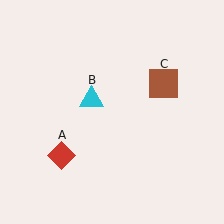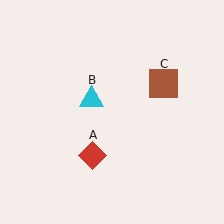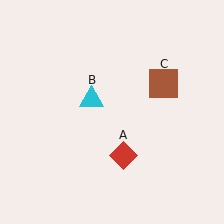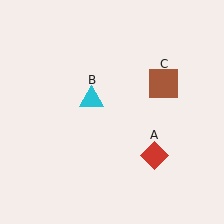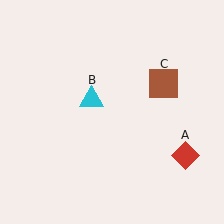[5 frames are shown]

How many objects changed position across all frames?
1 object changed position: red diamond (object A).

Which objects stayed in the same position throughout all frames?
Cyan triangle (object B) and brown square (object C) remained stationary.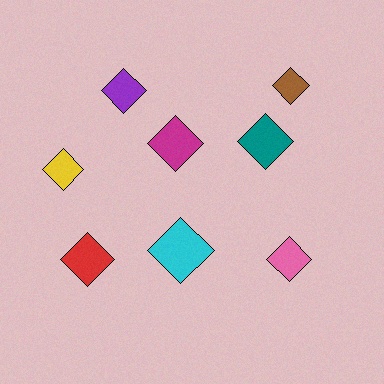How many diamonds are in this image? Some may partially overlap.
There are 8 diamonds.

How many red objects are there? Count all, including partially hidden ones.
There is 1 red object.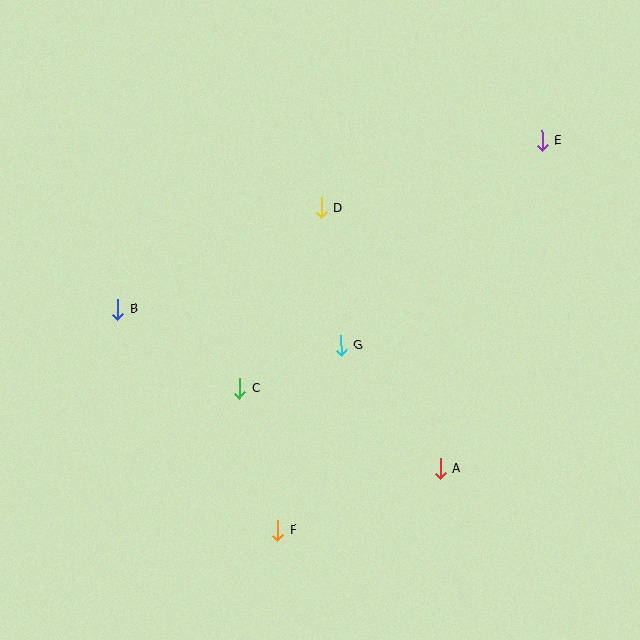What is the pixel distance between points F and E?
The distance between F and E is 470 pixels.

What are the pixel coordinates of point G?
Point G is at (341, 345).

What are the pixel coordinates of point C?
Point C is at (240, 388).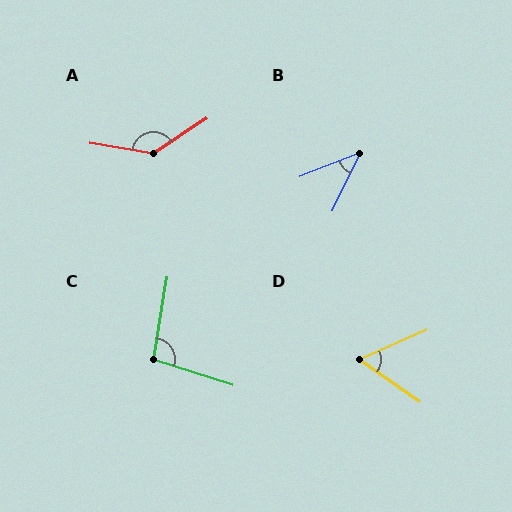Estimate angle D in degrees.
Approximately 58 degrees.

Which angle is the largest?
A, at approximately 137 degrees.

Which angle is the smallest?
B, at approximately 43 degrees.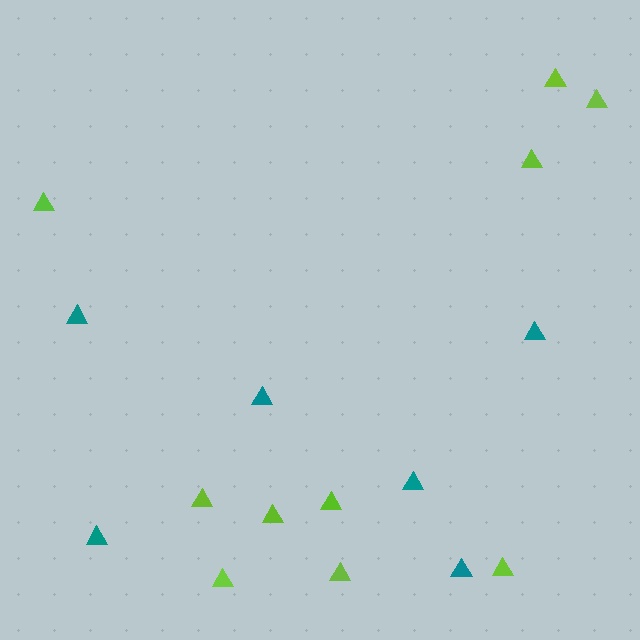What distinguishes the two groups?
There are 2 groups: one group of teal triangles (6) and one group of lime triangles (10).